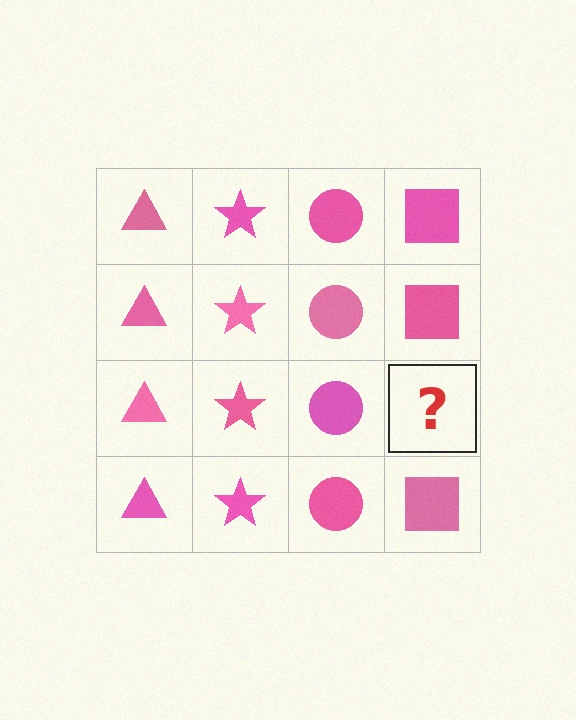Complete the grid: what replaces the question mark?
The question mark should be replaced with a pink square.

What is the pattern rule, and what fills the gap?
The rule is that each column has a consistent shape. The gap should be filled with a pink square.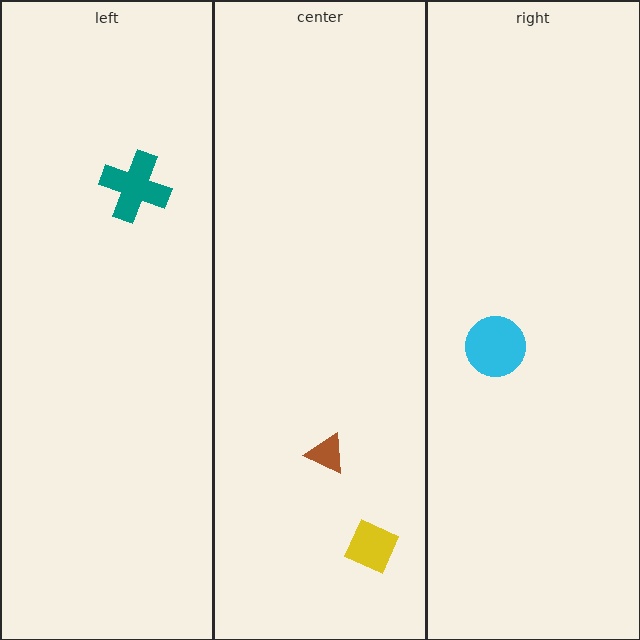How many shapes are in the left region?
1.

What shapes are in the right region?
The cyan circle.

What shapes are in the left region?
The teal cross.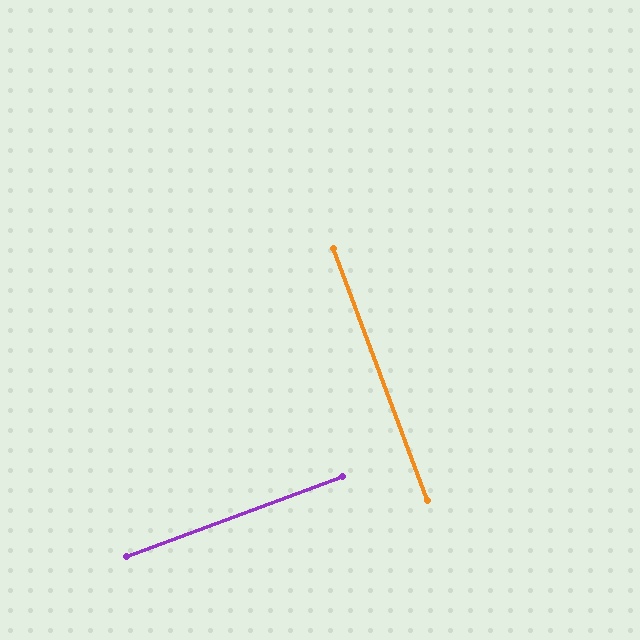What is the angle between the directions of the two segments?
Approximately 90 degrees.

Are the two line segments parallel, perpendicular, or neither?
Perpendicular — they meet at approximately 90°.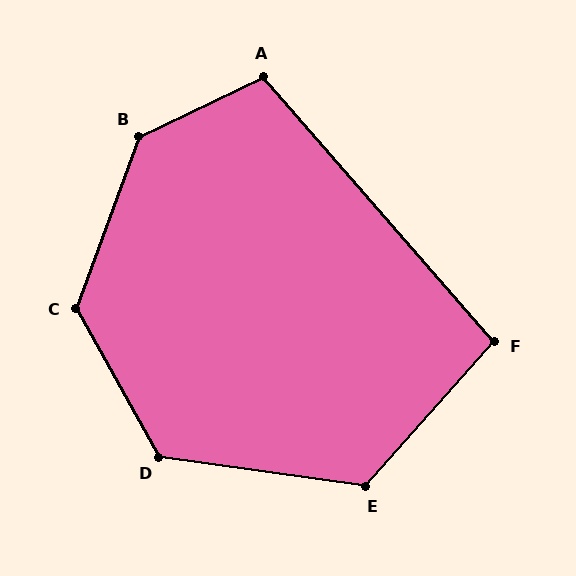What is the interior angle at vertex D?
Approximately 127 degrees (obtuse).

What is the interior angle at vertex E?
Approximately 123 degrees (obtuse).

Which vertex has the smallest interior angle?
F, at approximately 97 degrees.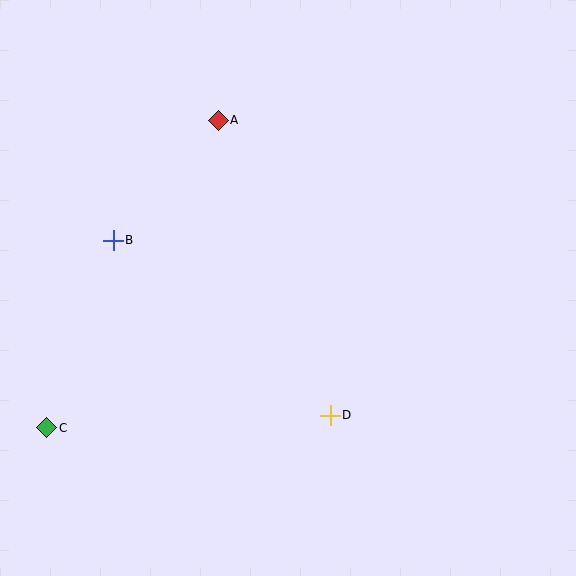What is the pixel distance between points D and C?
The distance between D and C is 284 pixels.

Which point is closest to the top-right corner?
Point A is closest to the top-right corner.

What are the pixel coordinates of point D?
Point D is at (330, 415).